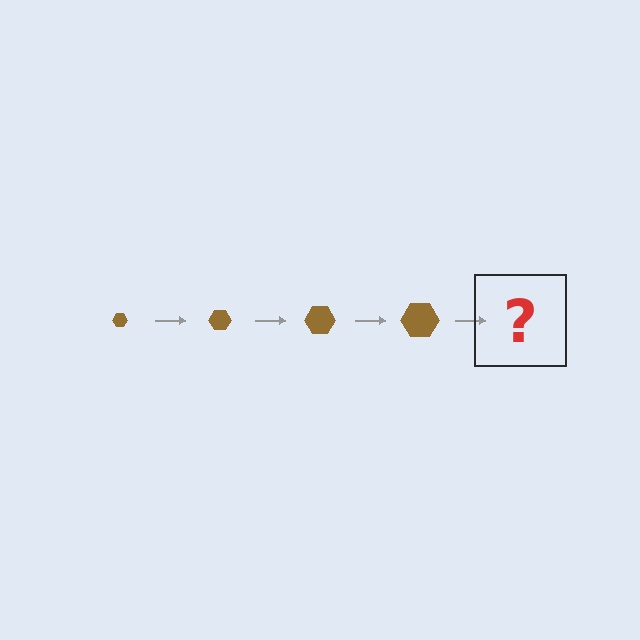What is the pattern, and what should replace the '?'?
The pattern is that the hexagon gets progressively larger each step. The '?' should be a brown hexagon, larger than the previous one.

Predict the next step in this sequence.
The next step is a brown hexagon, larger than the previous one.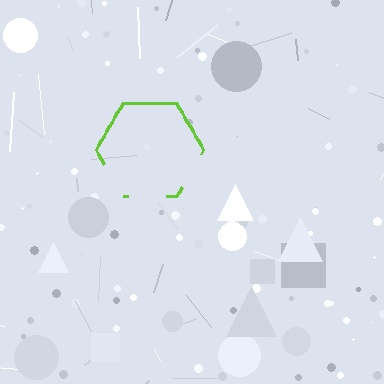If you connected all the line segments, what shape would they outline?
They would outline a hexagon.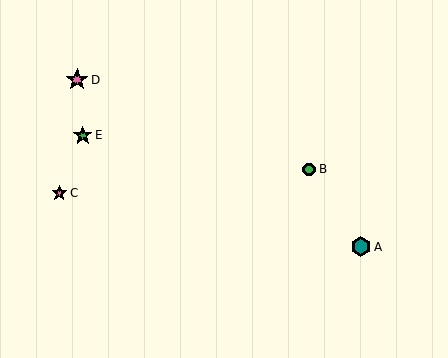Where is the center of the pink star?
The center of the pink star is at (77, 80).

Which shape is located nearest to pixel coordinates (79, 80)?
The pink star (labeled D) at (77, 80) is nearest to that location.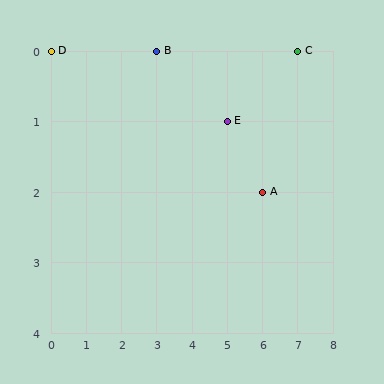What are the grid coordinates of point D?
Point D is at grid coordinates (0, 0).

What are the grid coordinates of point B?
Point B is at grid coordinates (3, 0).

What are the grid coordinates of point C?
Point C is at grid coordinates (7, 0).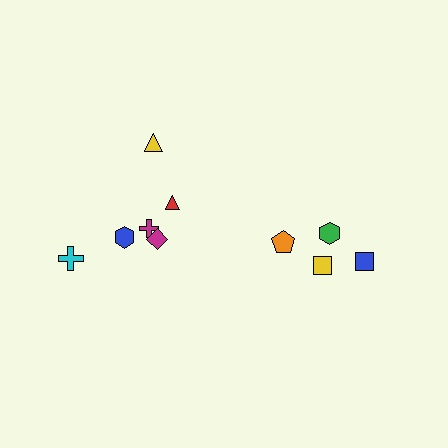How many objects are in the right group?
There are 4 objects.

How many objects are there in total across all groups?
There are 10 objects.